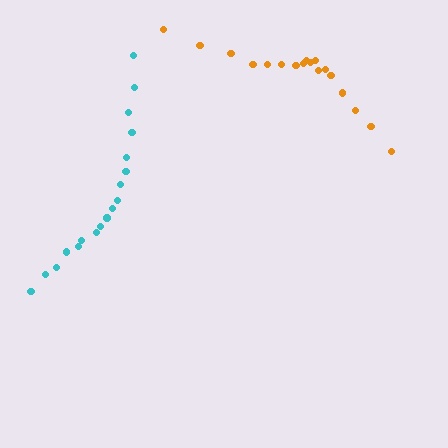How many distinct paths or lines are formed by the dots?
There are 2 distinct paths.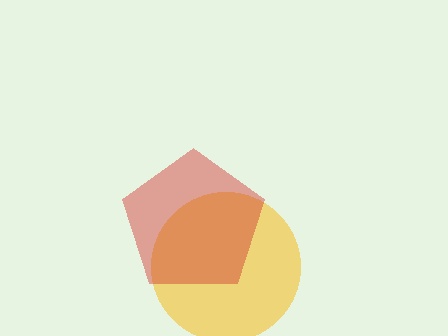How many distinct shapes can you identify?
There are 2 distinct shapes: a yellow circle, a red pentagon.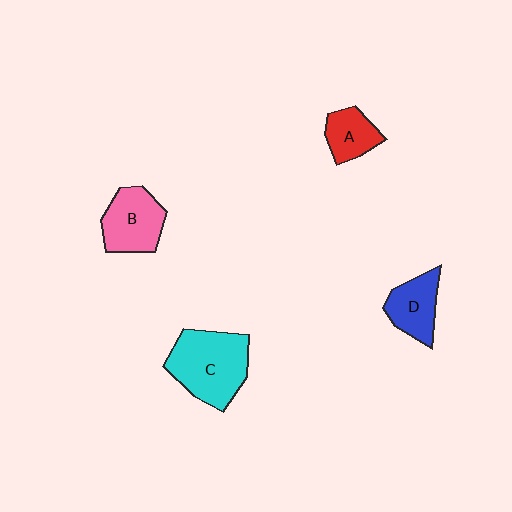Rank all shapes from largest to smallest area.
From largest to smallest: C (cyan), B (pink), D (blue), A (red).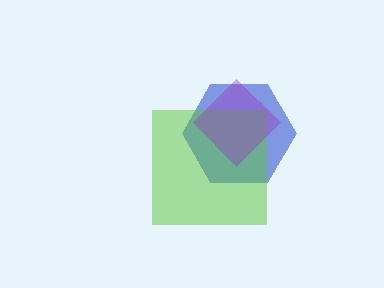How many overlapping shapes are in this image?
There are 3 overlapping shapes in the image.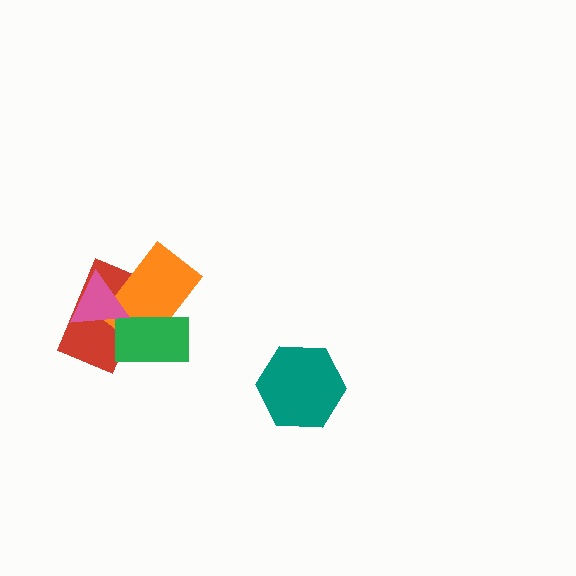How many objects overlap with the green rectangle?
2 objects overlap with the green rectangle.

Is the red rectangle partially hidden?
Yes, it is partially covered by another shape.